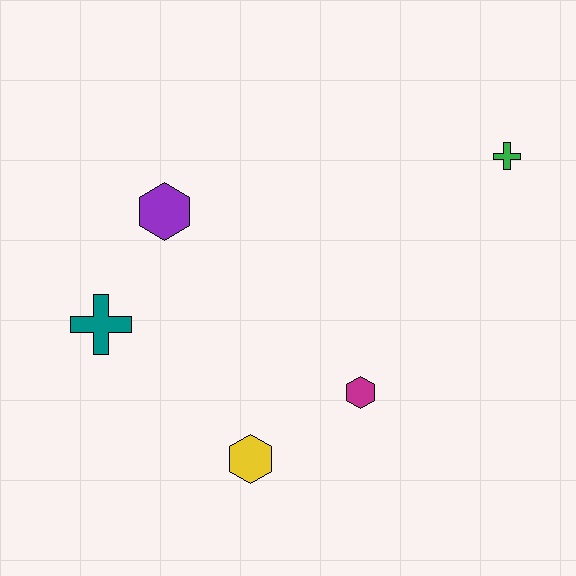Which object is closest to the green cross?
The magenta hexagon is closest to the green cross.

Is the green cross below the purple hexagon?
No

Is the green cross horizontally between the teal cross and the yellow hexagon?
No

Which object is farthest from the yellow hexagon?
The green cross is farthest from the yellow hexagon.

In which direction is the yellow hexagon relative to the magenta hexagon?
The yellow hexagon is to the left of the magenta hexagon.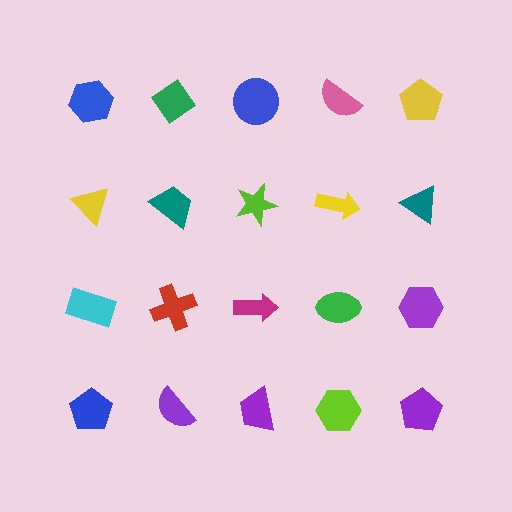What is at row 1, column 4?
A pink semicircle.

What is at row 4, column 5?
A purple pentagon.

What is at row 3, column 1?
A cyan rectangle.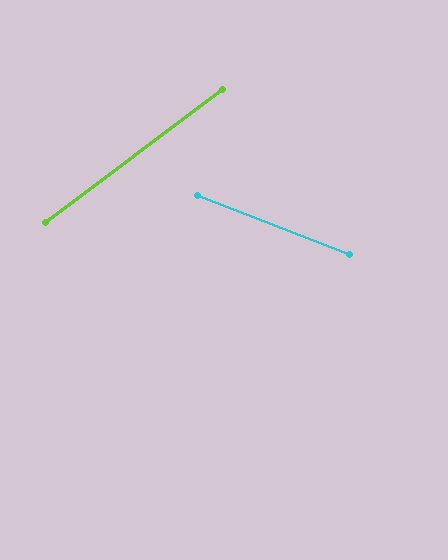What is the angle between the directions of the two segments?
Approximately 58 degrees.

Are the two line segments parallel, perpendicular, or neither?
Neither parallel nor perpendicular — they differ by about 58°.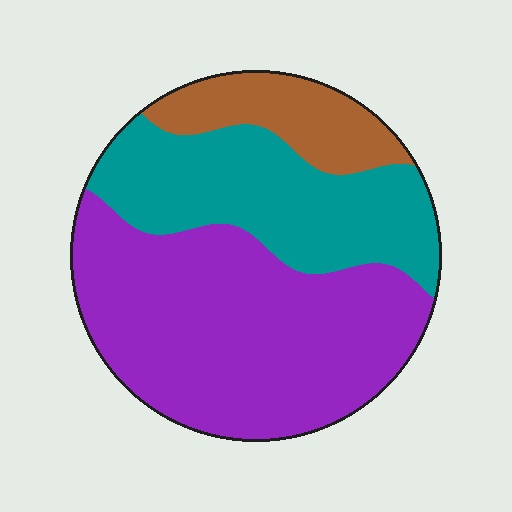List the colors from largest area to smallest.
From largest to smallest: purple, teal, brown.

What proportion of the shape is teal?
Teal takes up between a sixth and a third of the shape.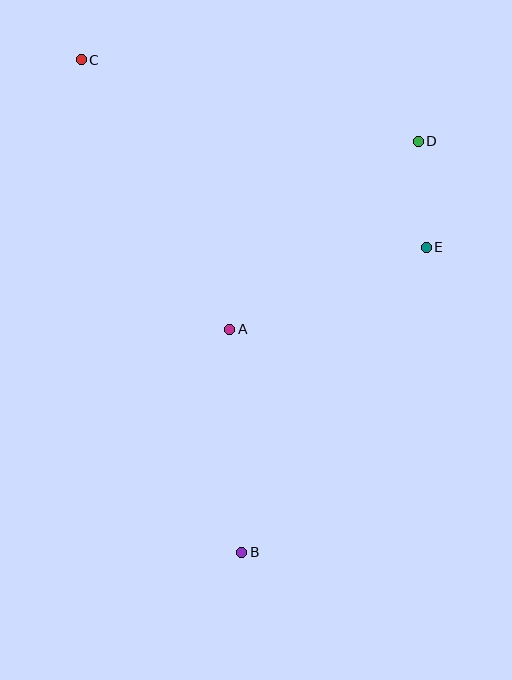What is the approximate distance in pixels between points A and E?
The distance between A and E is approximately 213 pixels.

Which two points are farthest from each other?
Points B and C are farthest from each other.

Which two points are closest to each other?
Points D and E are closest to each other.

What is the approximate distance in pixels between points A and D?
The distance between A and D is approximately 266 pixels.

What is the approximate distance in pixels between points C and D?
The distance between C and D is approximately 346 pixels.